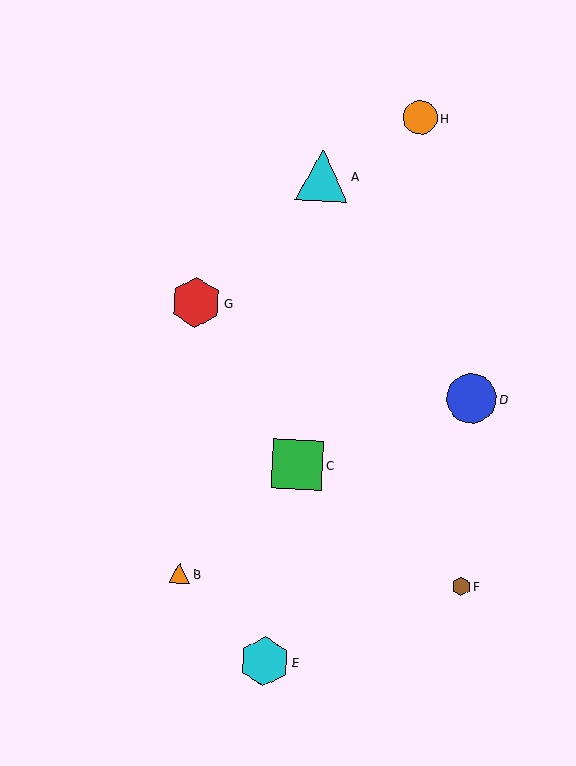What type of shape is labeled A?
Shape A is a cyan triangle.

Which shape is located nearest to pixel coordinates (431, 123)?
The orange circle (labeled H) at (420, 117) is nearest to that location.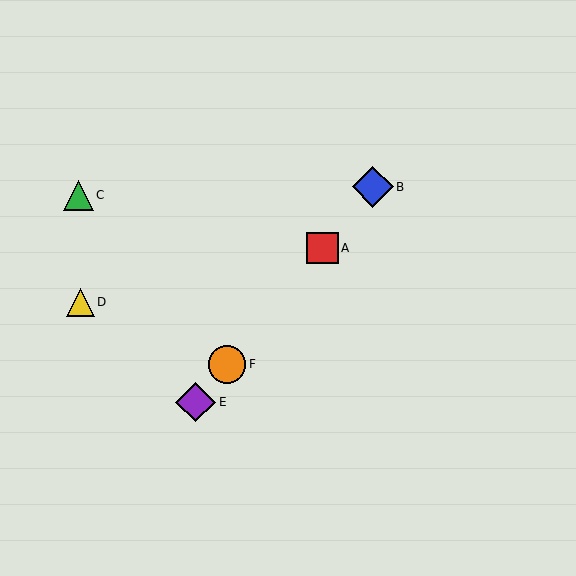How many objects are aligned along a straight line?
4 objects (A, B, E, F) are aligned along a straight line.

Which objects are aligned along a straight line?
Objects A, B, E, F are aligned along a straight line.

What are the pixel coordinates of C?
Object C is at (79, 195).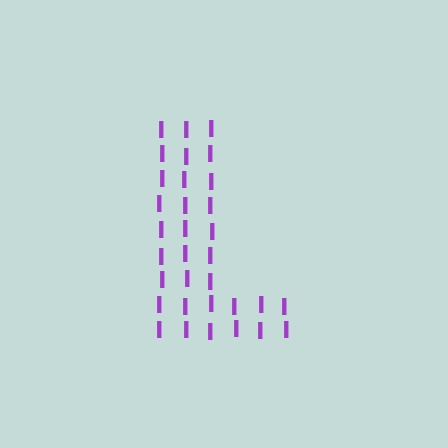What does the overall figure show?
The overall figure shows the letter L.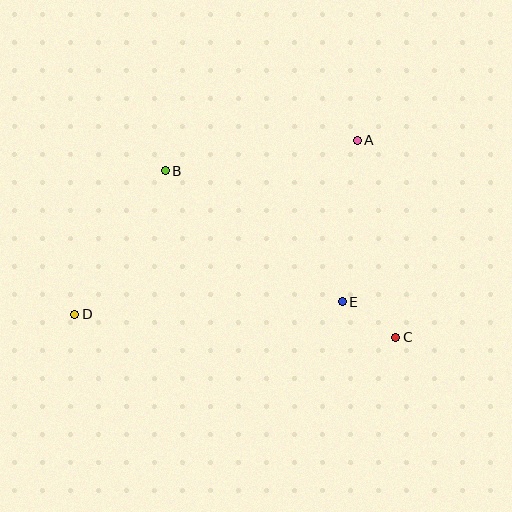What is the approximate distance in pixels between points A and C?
The distance between A and C is approximately 200 pixels.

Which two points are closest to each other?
Points C and E are closest to each other.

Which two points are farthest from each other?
Points A and D are farthest from each other.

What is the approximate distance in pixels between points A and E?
The distance between A and E is approximately 162 pixels.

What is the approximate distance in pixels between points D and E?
The distance between D and E is approximately 268 pixels.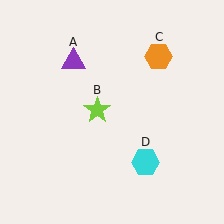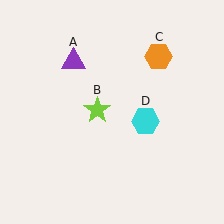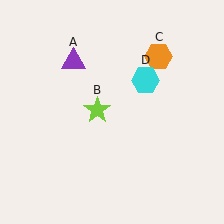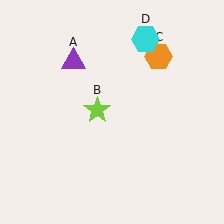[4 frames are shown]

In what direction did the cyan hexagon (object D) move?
The cyan hexagon (object D) moved up.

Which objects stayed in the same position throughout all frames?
Purple triangle (object A) and lime star (object B) and orange hexagon (object C) remained stationary.